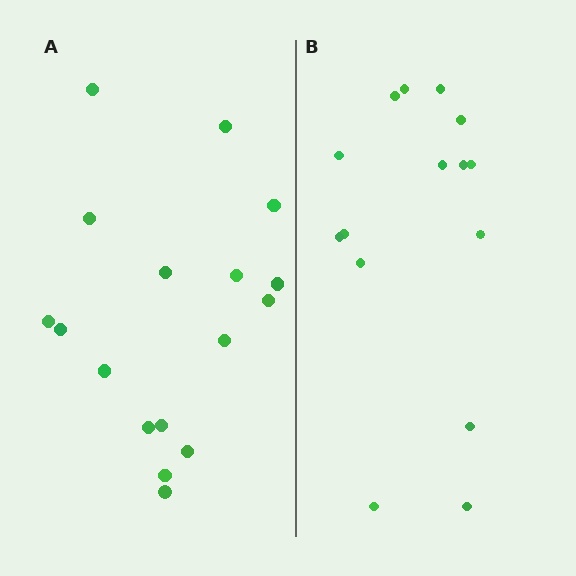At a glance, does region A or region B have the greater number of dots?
Region A (the left region) has more dots.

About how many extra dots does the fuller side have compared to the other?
Region A has just a few more — roughly 2 or 3 more dots than region B.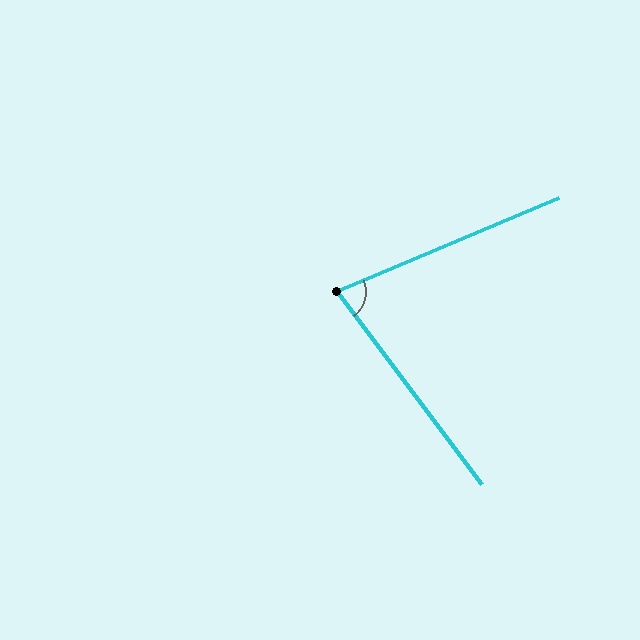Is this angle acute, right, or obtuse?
It is acute.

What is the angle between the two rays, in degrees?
Approximately 76 degrees.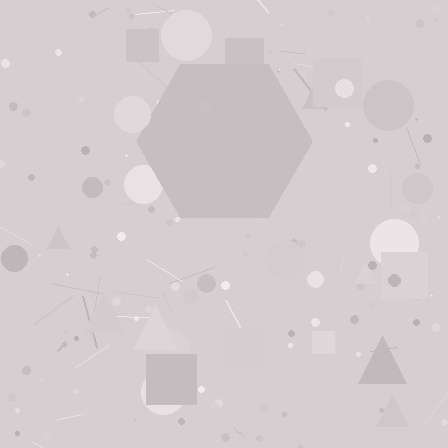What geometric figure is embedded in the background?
A hexagon is embedded in the background.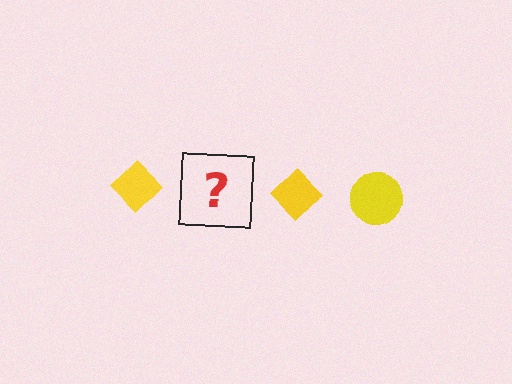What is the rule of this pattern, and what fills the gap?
The rule is that the pattern cycles through diamond, circle shapes in yellow. The gap should be filled with a yellow circle.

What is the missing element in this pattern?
The missing element is a yellow circle.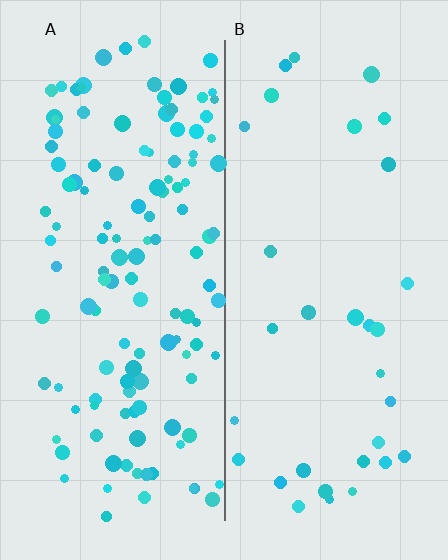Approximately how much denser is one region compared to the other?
Approximately 4.0× — region A over region B.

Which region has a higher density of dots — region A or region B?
A (the left).